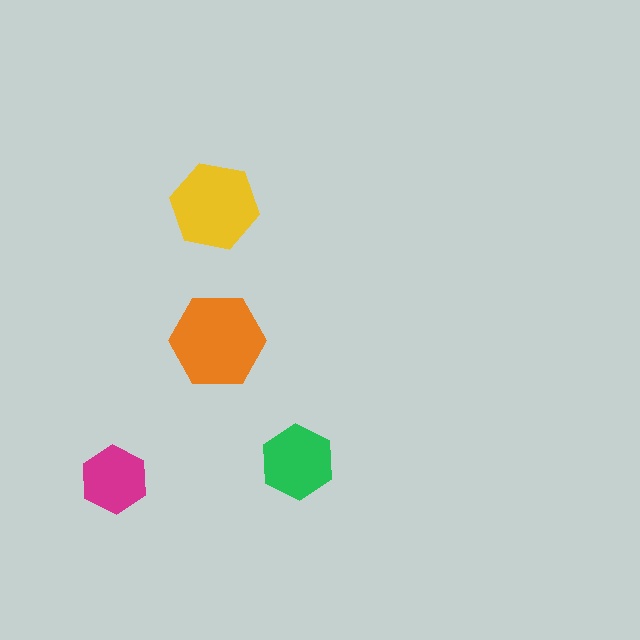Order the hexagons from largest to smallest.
the orange one, the yellow one, the green one, the magenta one.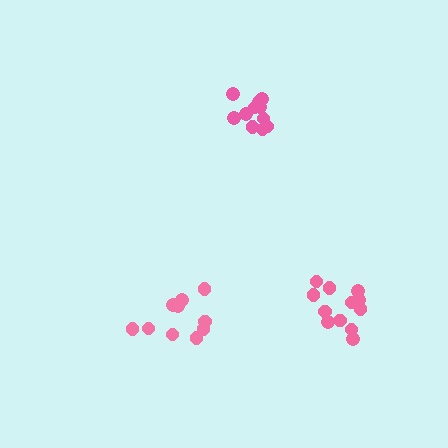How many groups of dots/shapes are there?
There are 3 groups.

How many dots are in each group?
Group 1: 10 dots, Group 2: 11 dots, Group 3: 12 dots (33 total).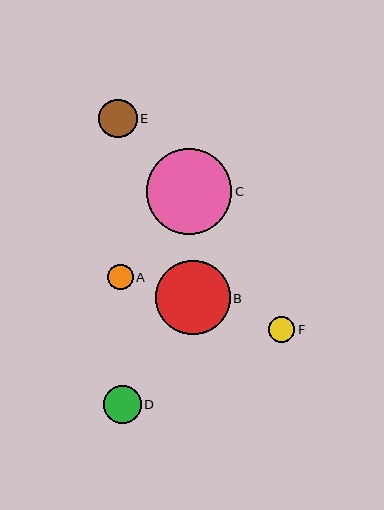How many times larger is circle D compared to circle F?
Circle D is approximately 1.5 times the size of circle F.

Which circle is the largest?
Circle C is the largest with a size of approximately 85 pixels.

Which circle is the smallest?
Circle A is the smallest with a size of approximately 25 pixels.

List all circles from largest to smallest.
From largest to smallest: C, B, E, D, F, A.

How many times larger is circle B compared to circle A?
Circle B is approximately 2.9 times the size of circle A.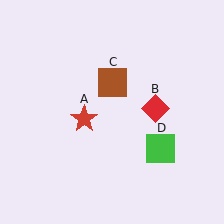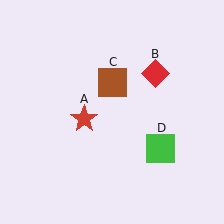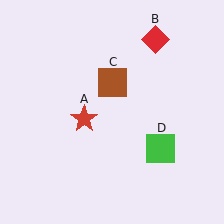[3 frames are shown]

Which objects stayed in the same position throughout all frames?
Red star (object A) and brown square (object C) and green square (object D) remained stationary.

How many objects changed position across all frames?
1 object changed position: red diamond (object B).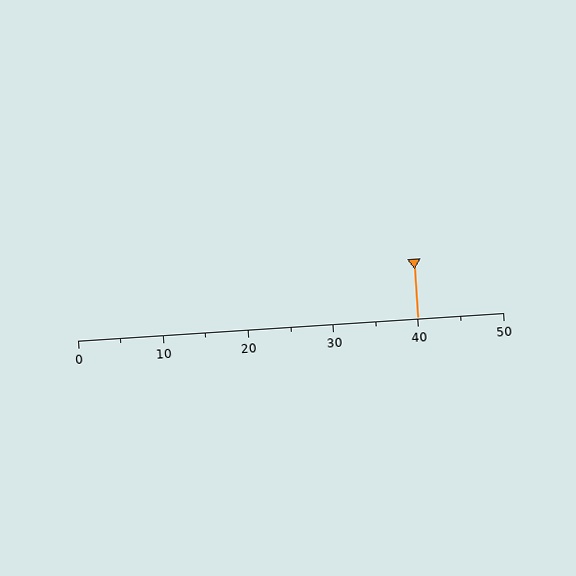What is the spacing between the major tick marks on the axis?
The major ticks are spaced 10 apart.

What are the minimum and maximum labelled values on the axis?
The axis runs from 0 to 50.